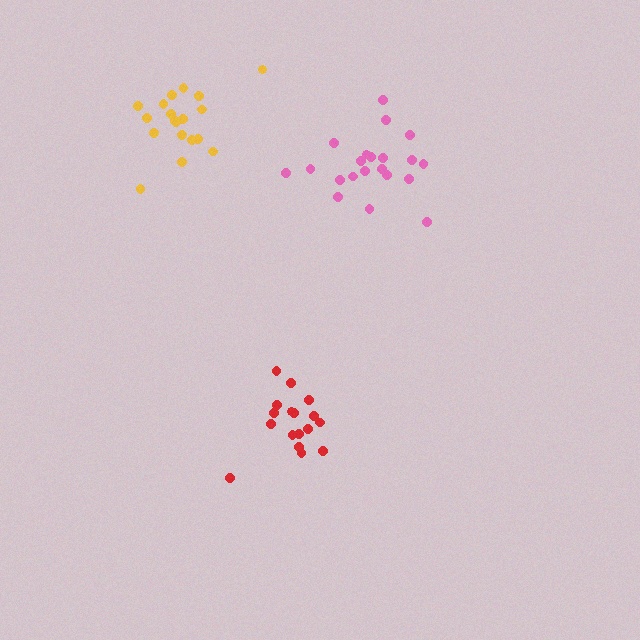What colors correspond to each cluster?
The clusters are colored: red, yellow, pink.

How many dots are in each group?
Group 1: 17 dots, Group 2: 19 dots, Group 3: 21 dots (57 total).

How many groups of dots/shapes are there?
There are 3 groups.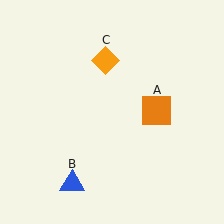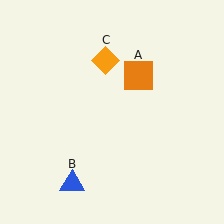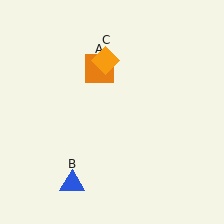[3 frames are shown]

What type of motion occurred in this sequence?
The orange square (object A) rotated counterclockwise around the center of the scene.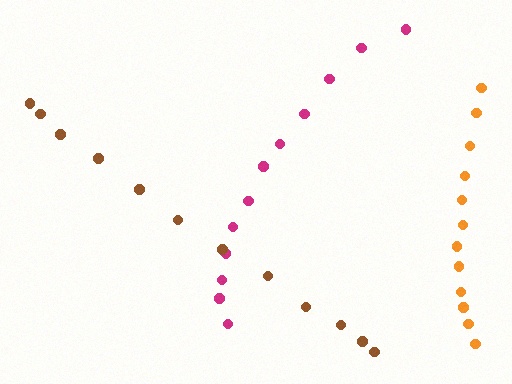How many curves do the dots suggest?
There are 3 distinct paths.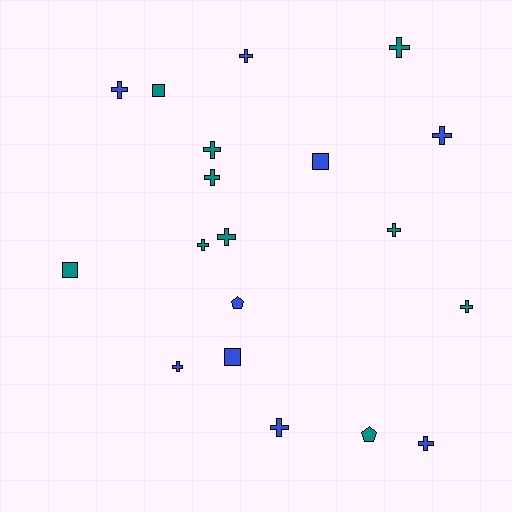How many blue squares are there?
There are 2 blue squares.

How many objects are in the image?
There are 19 objects.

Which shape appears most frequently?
Cross, with 13 objects.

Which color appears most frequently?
Teal, with 10 objects.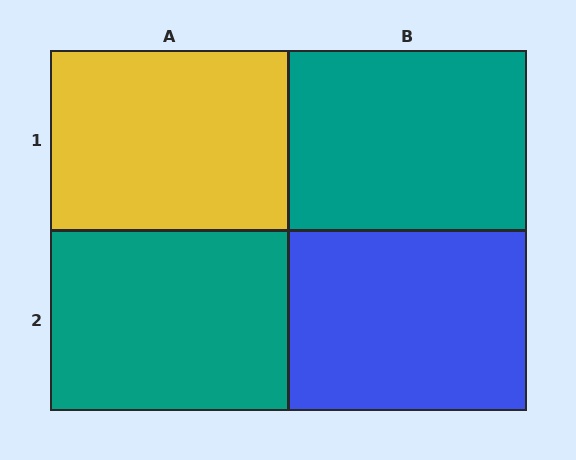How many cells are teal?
2 cells are teal.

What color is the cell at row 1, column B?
Teal.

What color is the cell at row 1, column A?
Yellow.